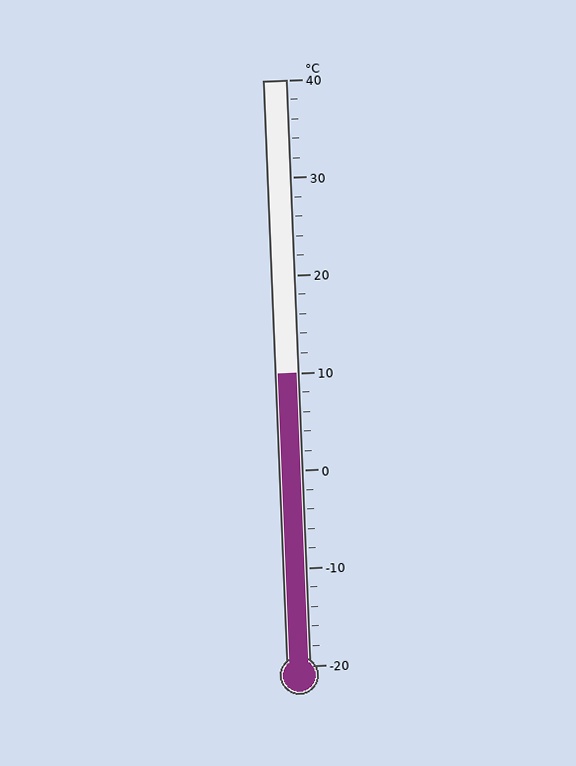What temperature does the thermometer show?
The thermometer shows approximately 10°C.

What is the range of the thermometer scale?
The thermometer scale ranges from -20°C to 40°C.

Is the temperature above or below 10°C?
The temperature is at 10°C.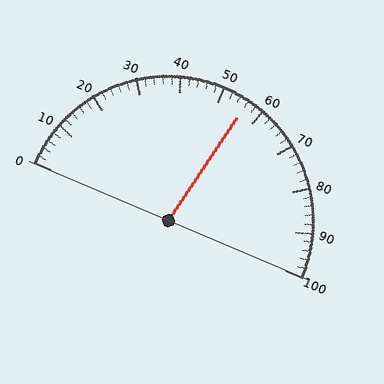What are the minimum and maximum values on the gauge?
The gauge ranges from 0 to 100.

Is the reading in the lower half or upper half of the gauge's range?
The reading is in the upper half of the range (0 to 100).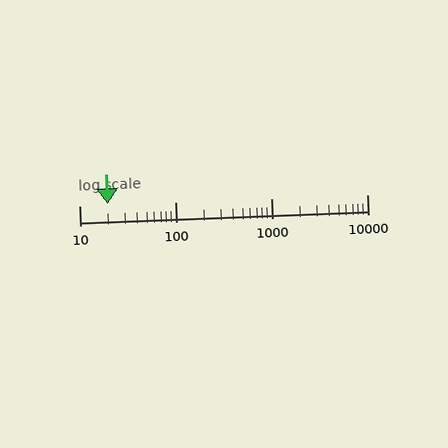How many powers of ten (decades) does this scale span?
The scale spans 3 decades, from 10 to 10000.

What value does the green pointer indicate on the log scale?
The pointer indicates approximately 20.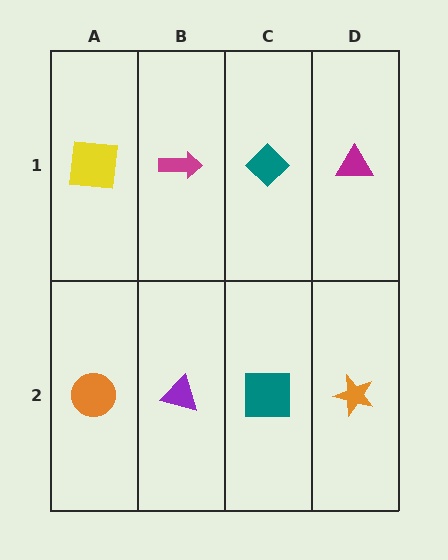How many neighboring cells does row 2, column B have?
3.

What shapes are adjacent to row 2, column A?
A yellow square (row 1, column A), a purple triangle (row 2, column B).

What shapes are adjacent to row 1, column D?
An orange star (row 2, column D), a teal diamond (row 1, column C).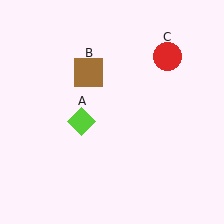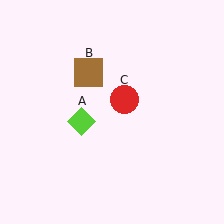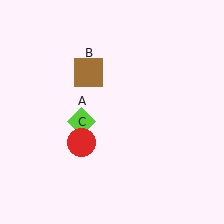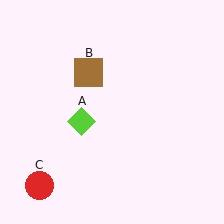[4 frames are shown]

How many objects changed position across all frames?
1 object changed position: red circle (object C).